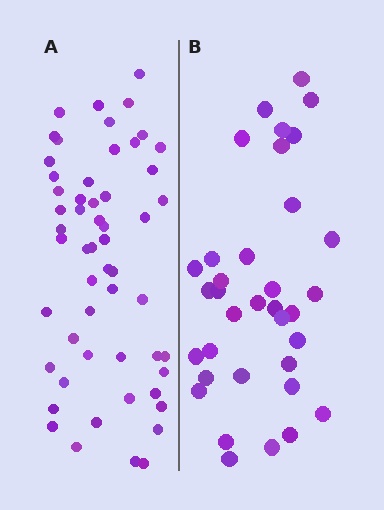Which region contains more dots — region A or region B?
Region A (the left region) has more dots.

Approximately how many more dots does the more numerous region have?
Region A has approximately 20 more dots than region B.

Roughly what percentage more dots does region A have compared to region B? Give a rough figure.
About 55% more.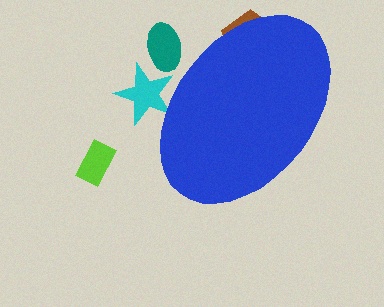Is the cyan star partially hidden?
Yes, the cyan star is partially hidden behind the blue ellipse.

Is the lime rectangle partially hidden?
No, the lime rectangle is fully visible.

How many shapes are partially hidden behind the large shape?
3 shapes are partially hidden.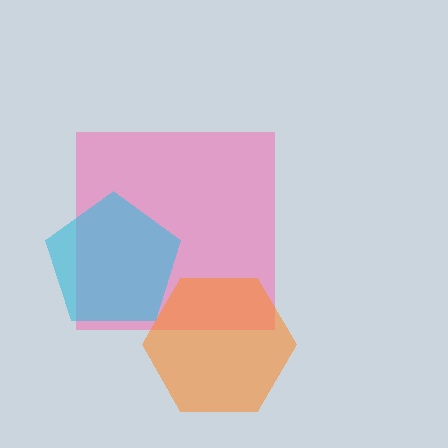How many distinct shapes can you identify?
There are 3 distinct shapes: a pink square, a cyan pentagon, an orange hexagon.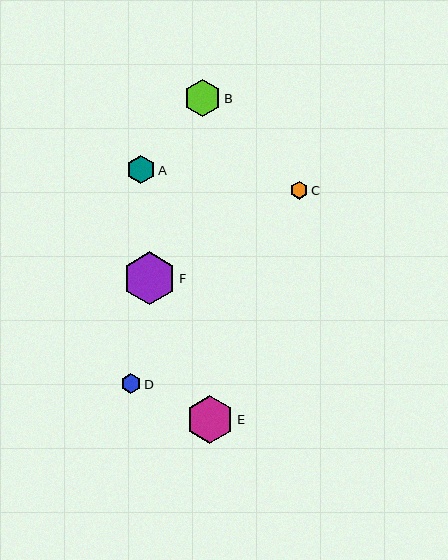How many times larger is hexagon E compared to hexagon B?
Hexagon E is approximately 1.3 times the size of hexagon B.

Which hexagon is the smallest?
Hexagon C is the smallest with a size of approximately 18 pixels.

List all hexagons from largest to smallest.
From largest to smallest: F, E, B, A, D, C.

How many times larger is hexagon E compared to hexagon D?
Hexagon E is approximately 2.4 times the size of hexagon D.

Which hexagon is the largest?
Hexagon F is the largest with a size of approximately 53 pixels.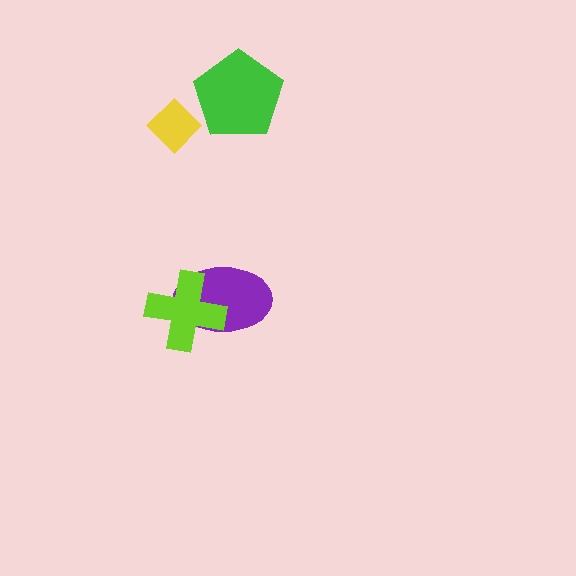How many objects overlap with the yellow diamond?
0 objects overlap with the yellow diamond.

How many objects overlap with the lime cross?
1 object overlaps with the lime cross.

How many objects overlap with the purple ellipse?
1 object overlaps with the purple ellipse.